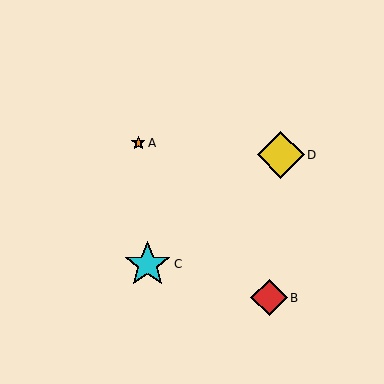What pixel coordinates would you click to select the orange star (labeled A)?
Click at (138, 143) to select the orange star A.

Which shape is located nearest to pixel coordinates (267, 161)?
The yellow diamond (labeled D) at (281, 155) is nearest to that location.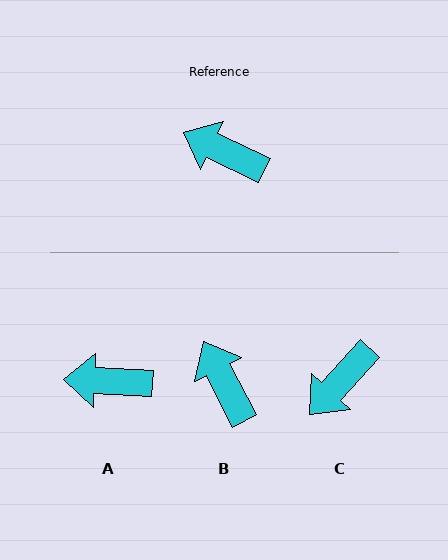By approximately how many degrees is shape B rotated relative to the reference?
Approximately 38 degrees clockwise.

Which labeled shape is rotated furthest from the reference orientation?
C, about 73 degrees away.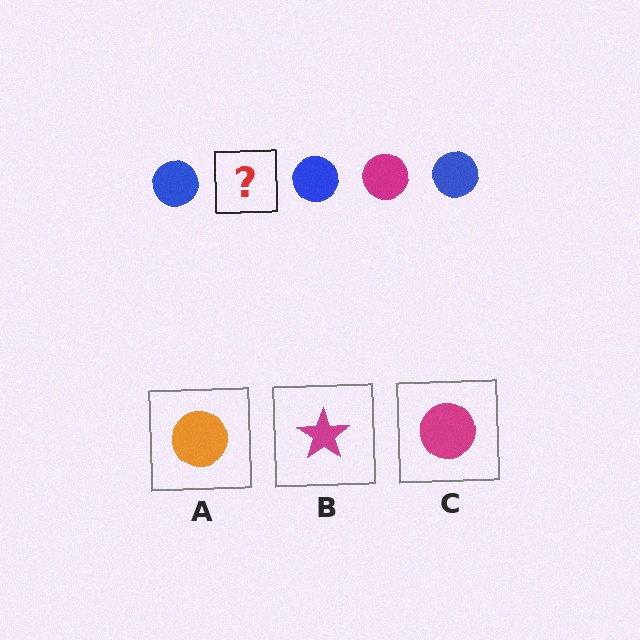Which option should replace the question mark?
Option C.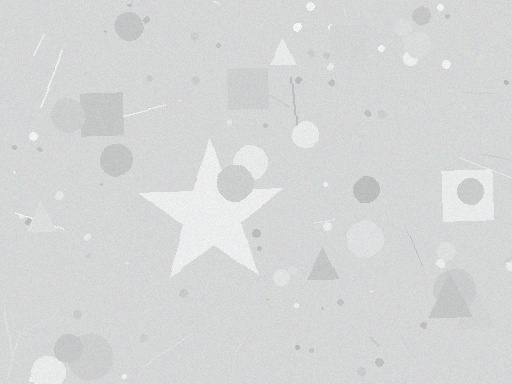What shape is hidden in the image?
A star is hidden in the image.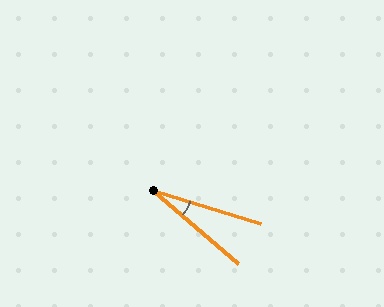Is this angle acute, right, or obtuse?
It is acute.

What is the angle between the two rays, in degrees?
Approximately 23 degrees.